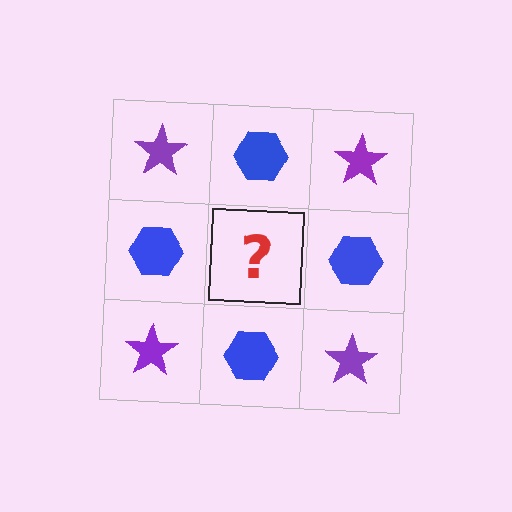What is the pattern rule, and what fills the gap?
The rule is that it alternates purple star and blue hexagon in a checkerboard pattern. The gap should be filled with a purple star.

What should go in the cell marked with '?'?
The missing cell should contain a purple star.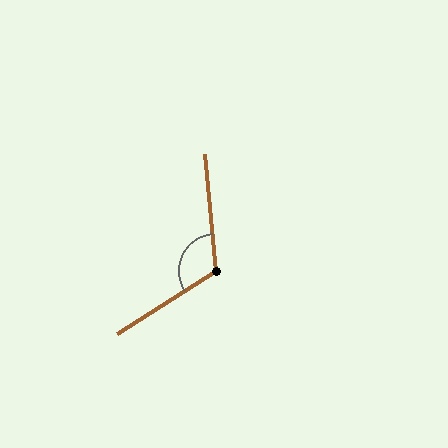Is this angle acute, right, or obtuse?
It is obtuse.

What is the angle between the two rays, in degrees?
Approximately 118 degrees.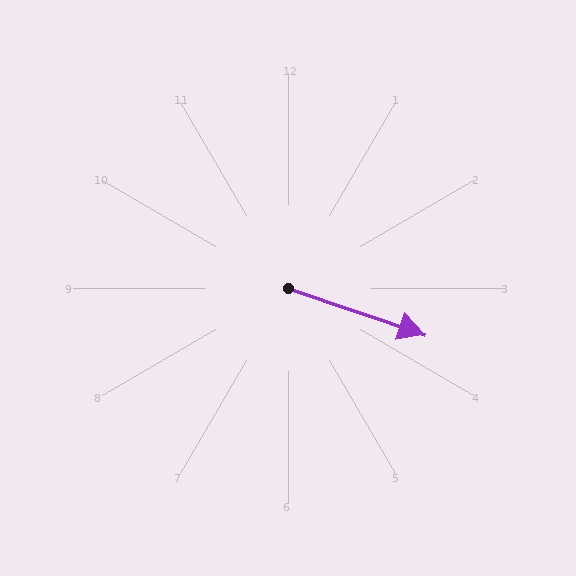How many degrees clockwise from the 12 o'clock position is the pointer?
Approximately 109 degrees.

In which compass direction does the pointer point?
East.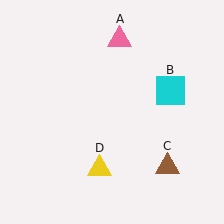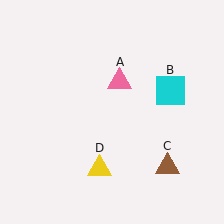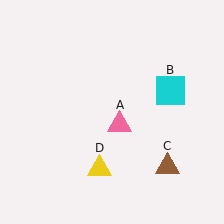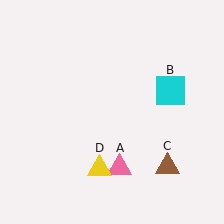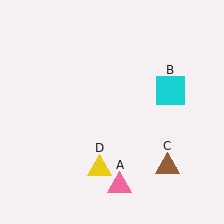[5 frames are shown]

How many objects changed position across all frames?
1 object changed position: pink triangle (object A).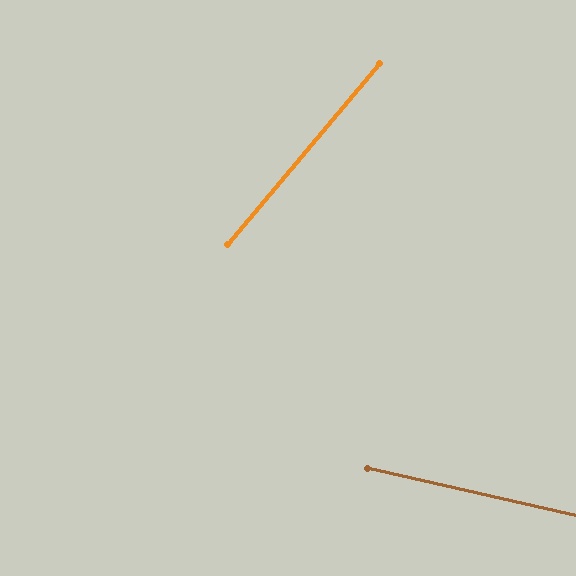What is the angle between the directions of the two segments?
Approximately 63 degrees.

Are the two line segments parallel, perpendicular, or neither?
Neither parallel nor perpendicular — they differ by about 63°.